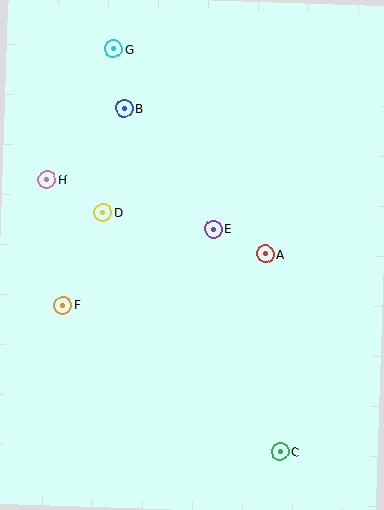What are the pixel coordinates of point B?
Point B is at (124, 108).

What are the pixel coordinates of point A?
Point A is at (265, 254).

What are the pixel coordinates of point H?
Point H is at (47, 179).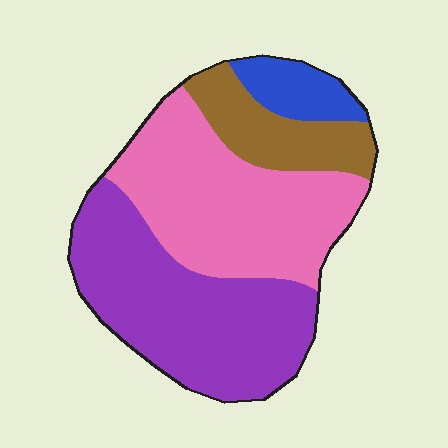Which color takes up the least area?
Blue, at roughly 10%.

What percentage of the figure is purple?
Purple takes up about two fifths (2/5) of the figure.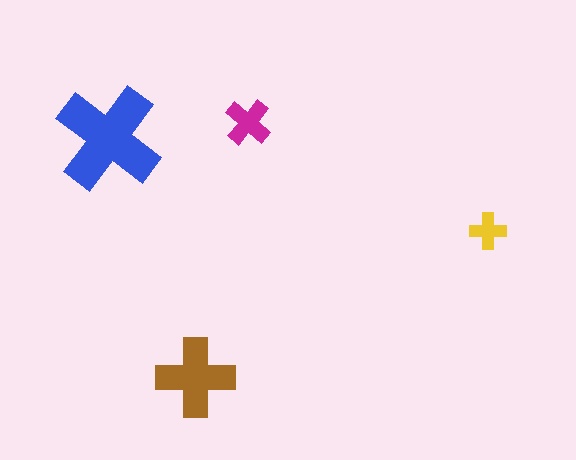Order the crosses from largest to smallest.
the blue one, the brown one, the magenta one, the yellow one.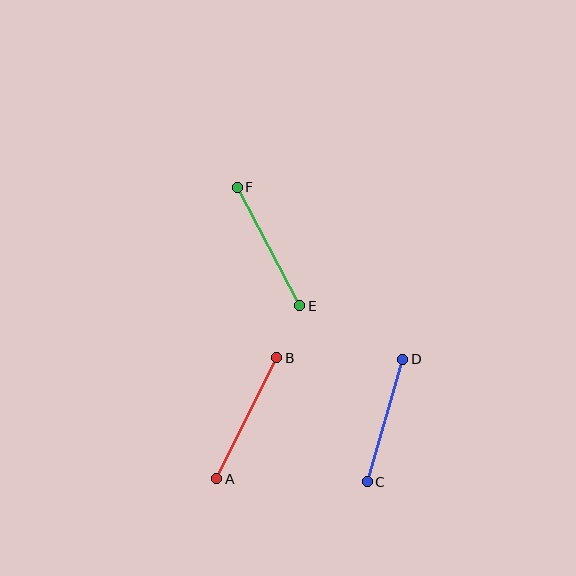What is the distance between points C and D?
The distance is approximately 128 pixels.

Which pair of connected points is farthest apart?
Points A and B are farthest apart.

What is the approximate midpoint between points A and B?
The midpoint is at approximately (247, 418) pixels.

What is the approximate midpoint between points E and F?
The midpoint is at approximately (269, 246) pixels.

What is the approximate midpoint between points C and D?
The midpoint is at approximately (385, 421) pixels.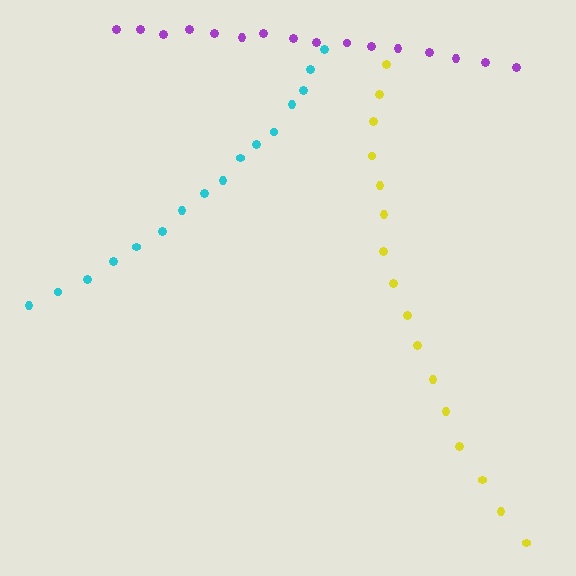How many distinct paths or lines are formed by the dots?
There are 3 distinct paths.